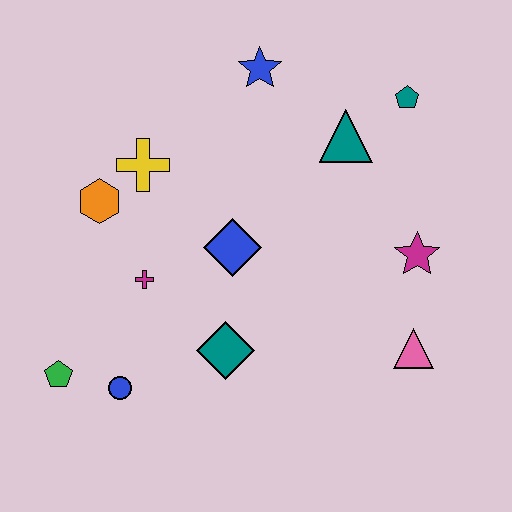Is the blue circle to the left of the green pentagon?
No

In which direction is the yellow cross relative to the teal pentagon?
The yellow cross is to the left of the teal pentagon.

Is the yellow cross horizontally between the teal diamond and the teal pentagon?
No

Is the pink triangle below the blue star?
Yes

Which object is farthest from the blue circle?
The teal pentagon is farthest from the blue circle.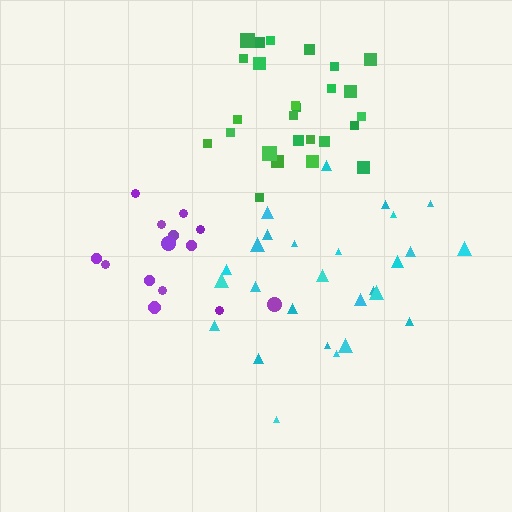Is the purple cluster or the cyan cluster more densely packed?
Purple.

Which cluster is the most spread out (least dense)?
Cyan.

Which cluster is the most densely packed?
Green.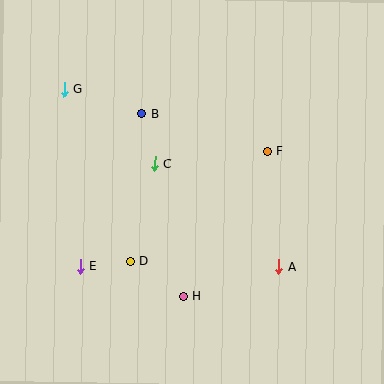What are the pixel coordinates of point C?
Point C is at (155, 164).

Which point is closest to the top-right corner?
Point F is closest to the top-right corner.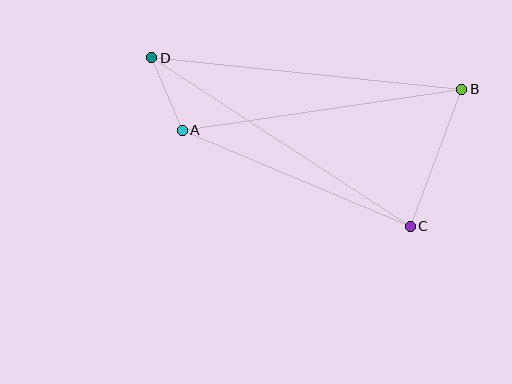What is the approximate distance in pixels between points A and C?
The distance between A and C is approximately 248 pixels.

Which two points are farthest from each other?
Points B and D are farthest from each other.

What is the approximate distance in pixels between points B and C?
The distance between B and C is approximately 146 pixels.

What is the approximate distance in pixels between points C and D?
The distance between C and D is approximately 309 pixels.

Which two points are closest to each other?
Points A and D are closest to each other.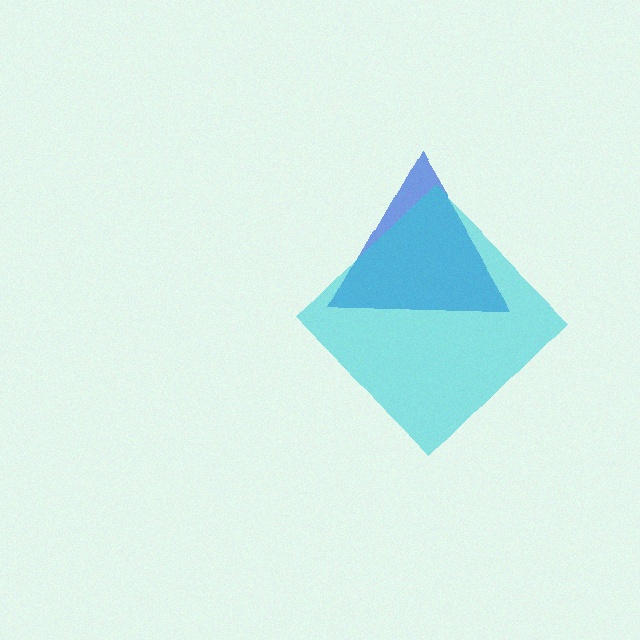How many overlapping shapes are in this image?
There are 2 overlapping shapes in the image.